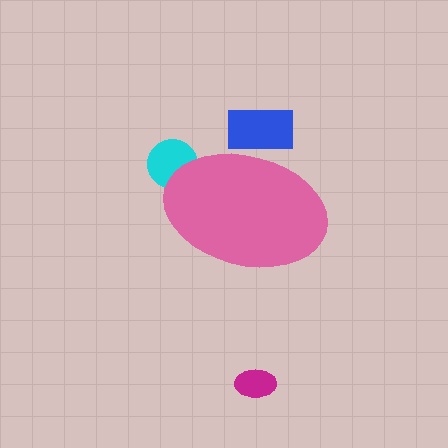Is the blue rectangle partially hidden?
Yes, the blue rectangle is partially hidden behind the pink ellipse.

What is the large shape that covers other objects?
A pink ellipse.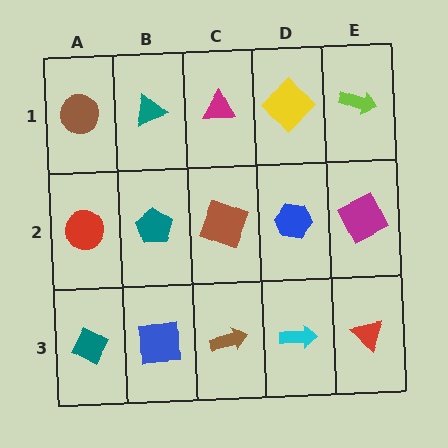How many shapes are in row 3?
5 shapes.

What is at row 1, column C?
A magenta triangle.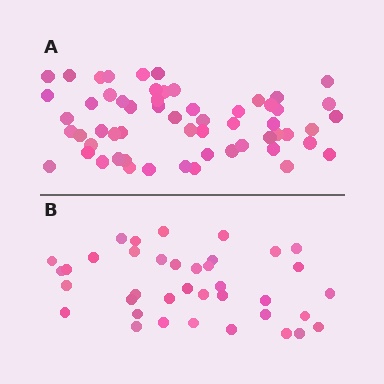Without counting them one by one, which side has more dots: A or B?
Region A (the top region) has more dots.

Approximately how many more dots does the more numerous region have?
Region A has approximately 20 more dots than region B.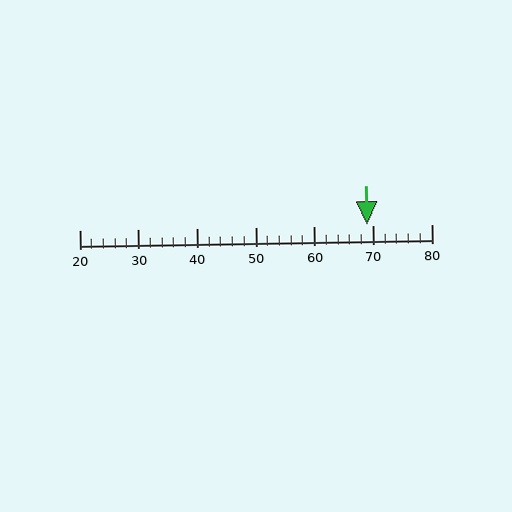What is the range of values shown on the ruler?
The ruler shows values from 20 to 80.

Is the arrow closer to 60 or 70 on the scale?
The arrow is closer to 70.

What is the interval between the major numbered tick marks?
The major tick marks are spaced 10 units apart.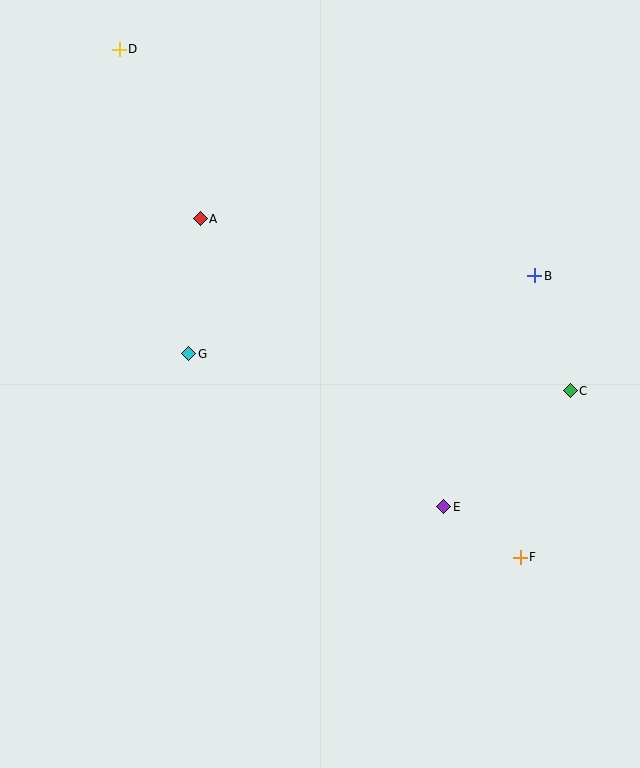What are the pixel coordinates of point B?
Point B is at (535, 276).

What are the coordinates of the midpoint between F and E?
The midpoint between F and E is at (482, 532).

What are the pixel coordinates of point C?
Point C is at (570, 391).